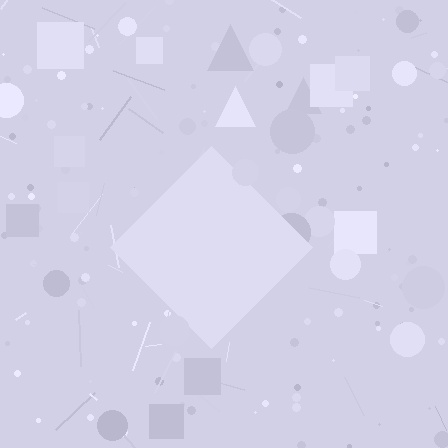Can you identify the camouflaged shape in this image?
The camouflaged shape is a diamond.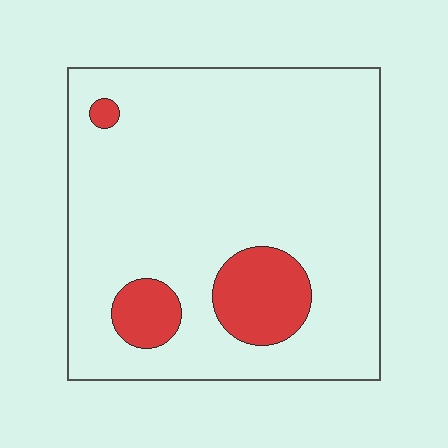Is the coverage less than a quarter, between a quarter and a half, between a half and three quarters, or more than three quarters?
Less than a quarter.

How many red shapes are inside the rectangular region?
3.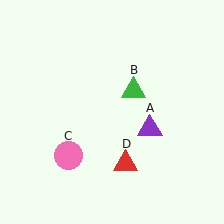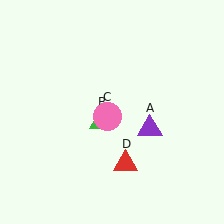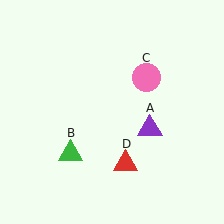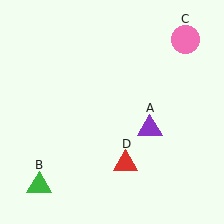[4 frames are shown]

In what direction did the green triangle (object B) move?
The green triangle (object B) moved down and to the left.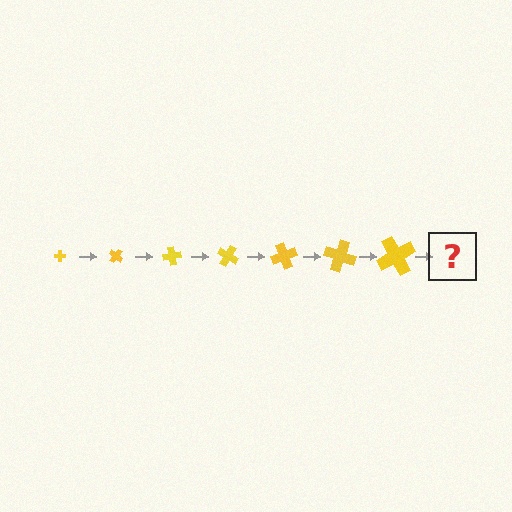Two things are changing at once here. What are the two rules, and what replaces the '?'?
The two rules are that the cross grows larger each step and it rotates 40 degrees each step. The '?' should be a cross, larger than the previous one and rotated 280 degrees from the start.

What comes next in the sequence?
The next element should be a cross, larger than the previous one and rotated 280 degrees from the start.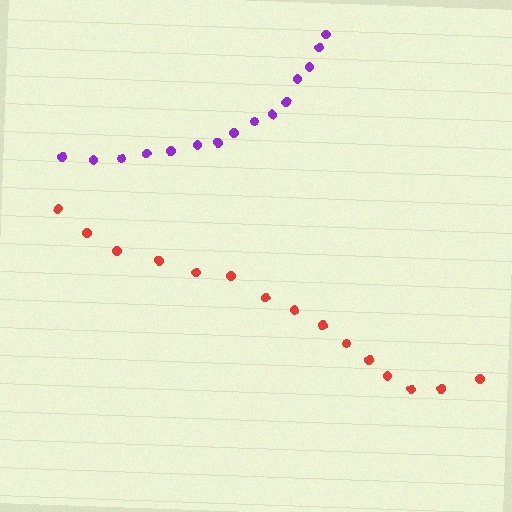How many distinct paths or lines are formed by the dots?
There are 2 distinct paths.